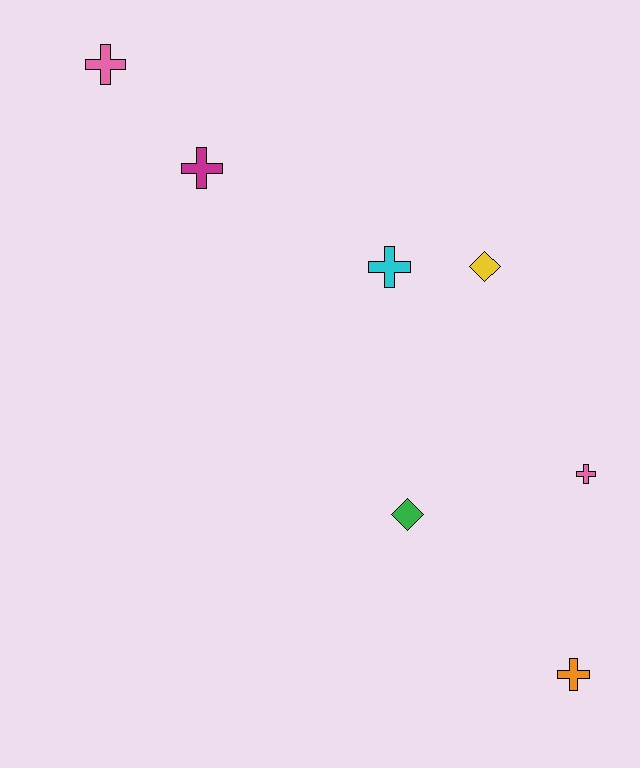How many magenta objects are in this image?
There is 1 magenta object.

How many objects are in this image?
There are 7 objects.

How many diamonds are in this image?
There are 2 diamonds.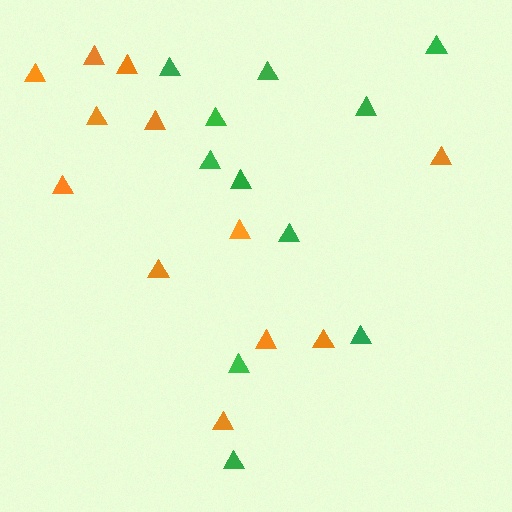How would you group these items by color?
There are 2 groups: one group of green triangles (11) and one group of orange triangles (12).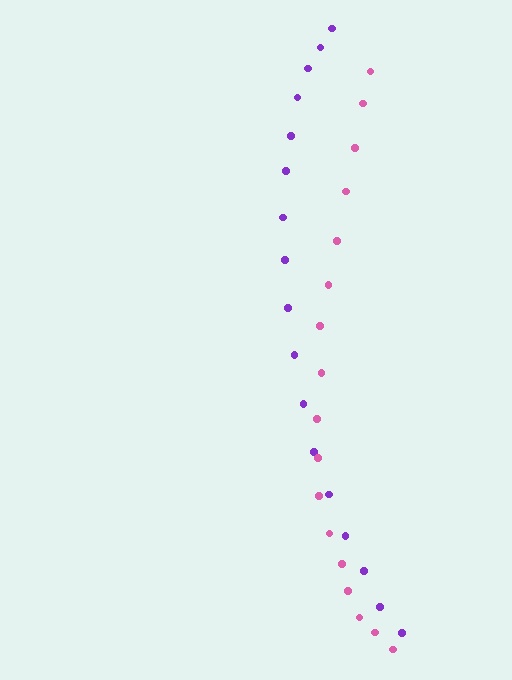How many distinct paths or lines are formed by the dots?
There are 2 distinct paths.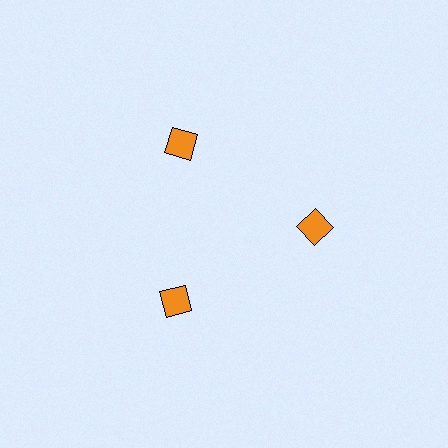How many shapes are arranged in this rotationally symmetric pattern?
There are 3 shapes, arranged in 3 groups of 1.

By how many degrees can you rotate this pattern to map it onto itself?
The pattern maps onto itself every 120 degrees of rotation.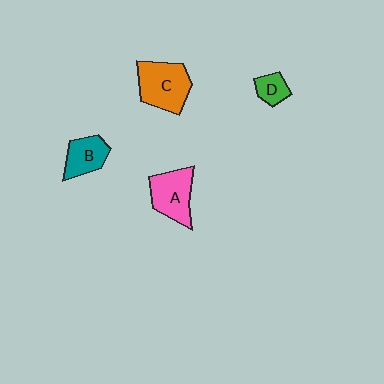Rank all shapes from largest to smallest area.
From largest to smallest: C (orange), A (pink), B (teal), D (green).